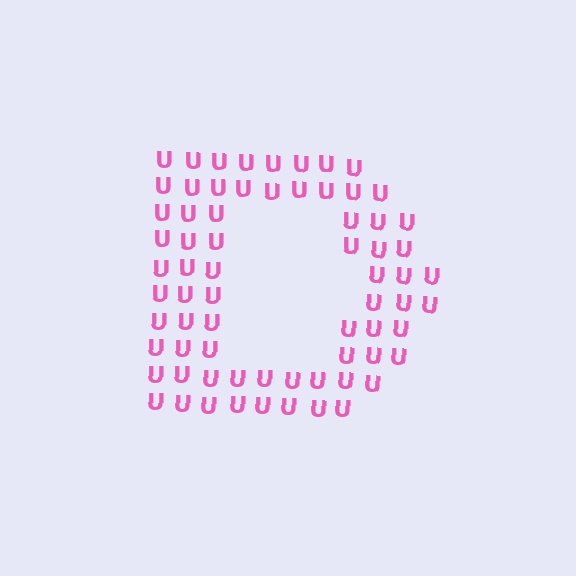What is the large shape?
The large shape is the letter D.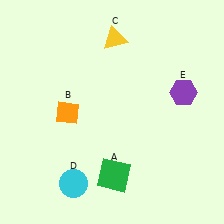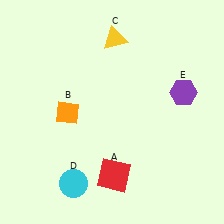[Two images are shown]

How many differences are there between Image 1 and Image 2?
There is 1 difference between the two images.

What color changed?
The square (A) changed from green in Image 1 to red in Image 2.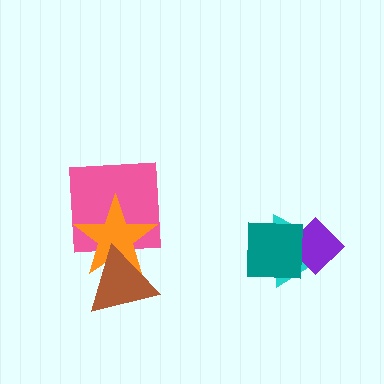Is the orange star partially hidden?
Yes, it is partially covered by another shape.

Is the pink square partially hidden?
Yes, it is partially covered by another shape.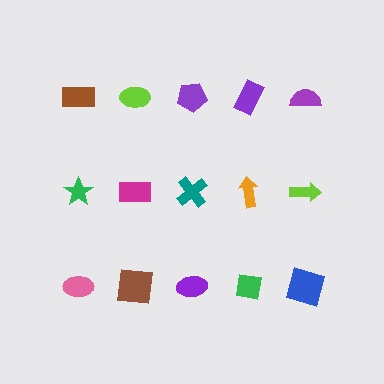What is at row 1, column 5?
A purple semicircle.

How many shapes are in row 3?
5 shapes.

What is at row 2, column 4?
An orange arrow.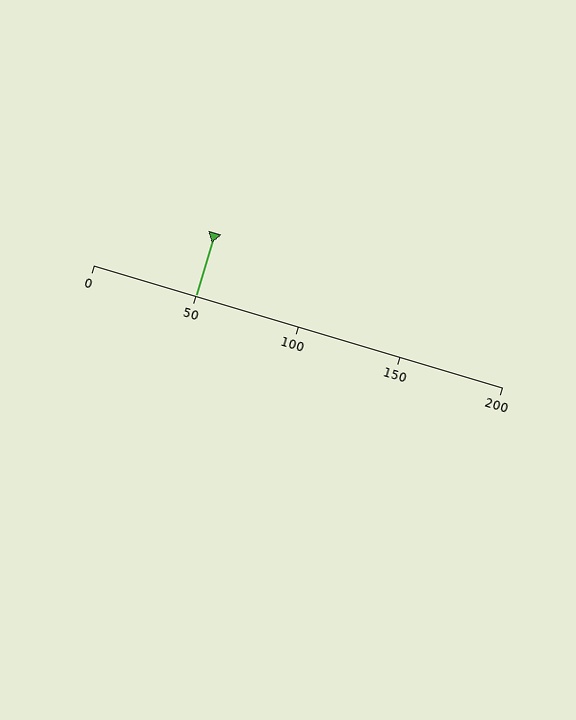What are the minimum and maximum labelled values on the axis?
The axis runs from 0 to 200.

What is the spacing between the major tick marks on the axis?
The major ticks are spaced 50 apart.